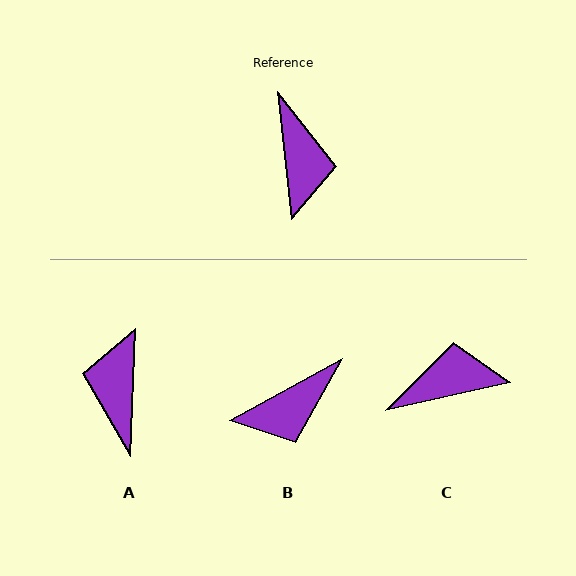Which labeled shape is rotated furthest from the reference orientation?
A, about 172 degrees away.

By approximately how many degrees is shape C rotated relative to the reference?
Approximately 97 degrees counter-clockwise.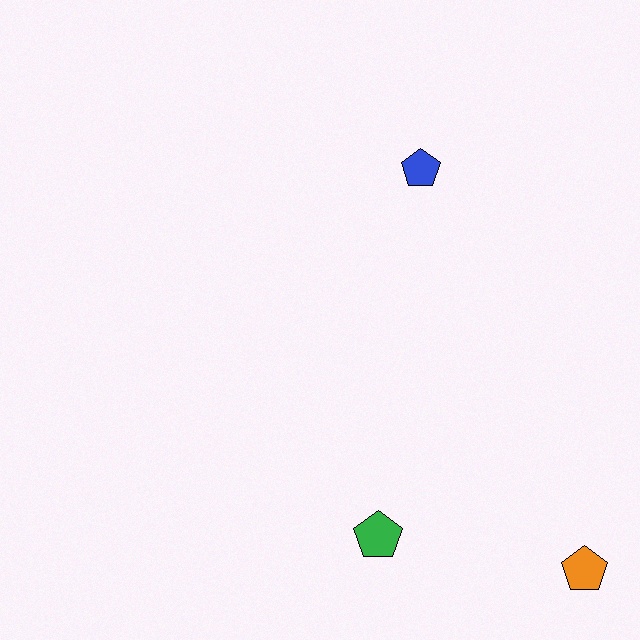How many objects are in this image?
There are 3 objects.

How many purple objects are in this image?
There are no purple objects.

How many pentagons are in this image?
There are 3 pentagons.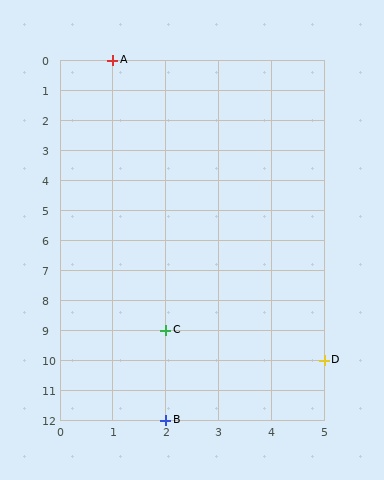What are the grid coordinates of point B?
Point B is at grid coordinates (2, 12).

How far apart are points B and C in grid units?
Points B and C are 3 rows apart.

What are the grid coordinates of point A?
Point A is at grid coordinates (1, 0).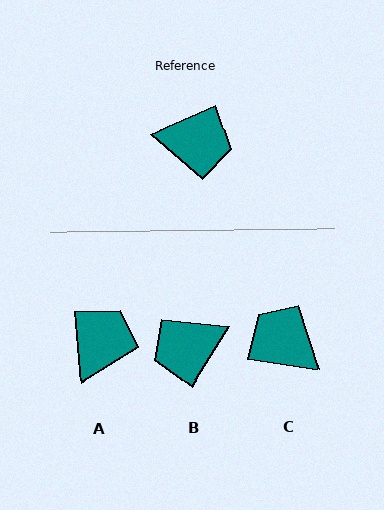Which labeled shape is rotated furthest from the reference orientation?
C, about 147 degrees away.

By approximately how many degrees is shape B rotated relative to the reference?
Approximately 146 degrees clockwise.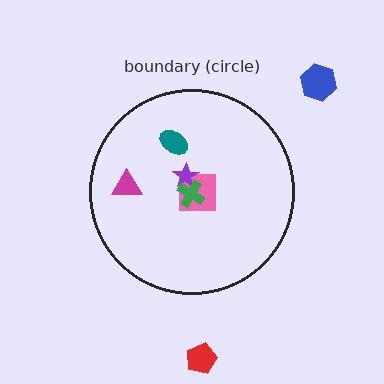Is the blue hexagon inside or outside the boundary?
Outside.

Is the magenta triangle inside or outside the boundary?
Inside.